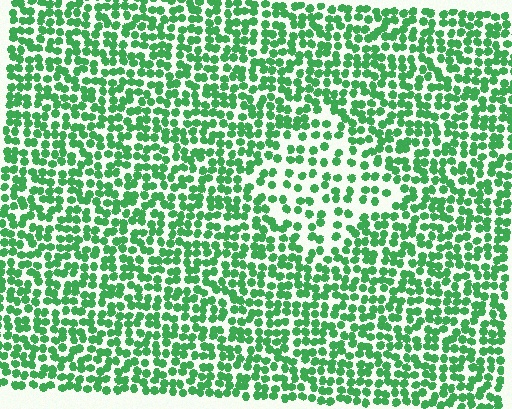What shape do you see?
I see a diamond.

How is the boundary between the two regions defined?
The boundary is defined by a change in element density (approximately 1.9x ratio). All elements are the same color, size, and shape.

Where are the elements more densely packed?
The elements are more densely packed outside the diamond boundary.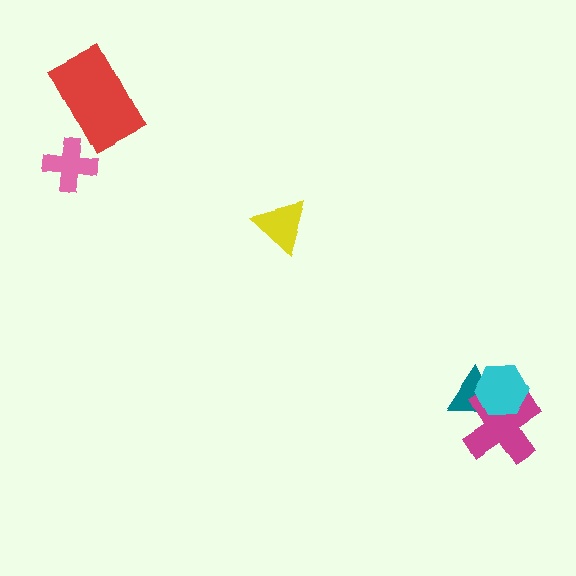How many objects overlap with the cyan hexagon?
2 objects overlap with the cyan hexagon.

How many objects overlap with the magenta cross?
2 objects overlap with the magenta cross.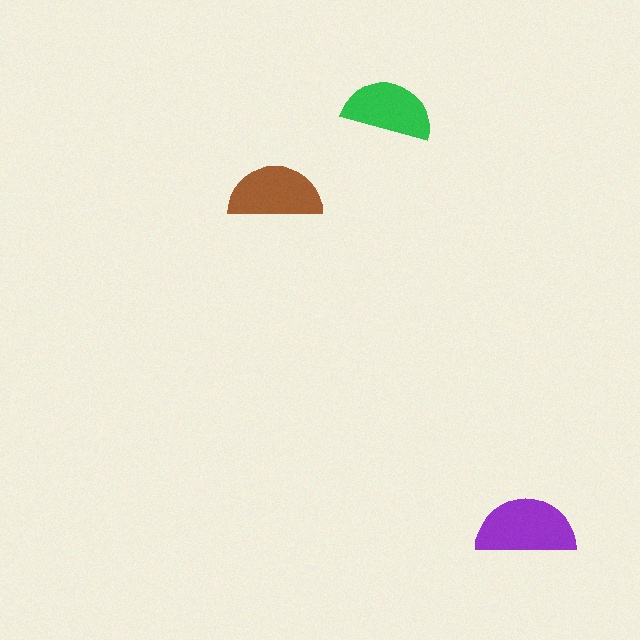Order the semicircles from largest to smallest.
the purple one, the brown one, the green one.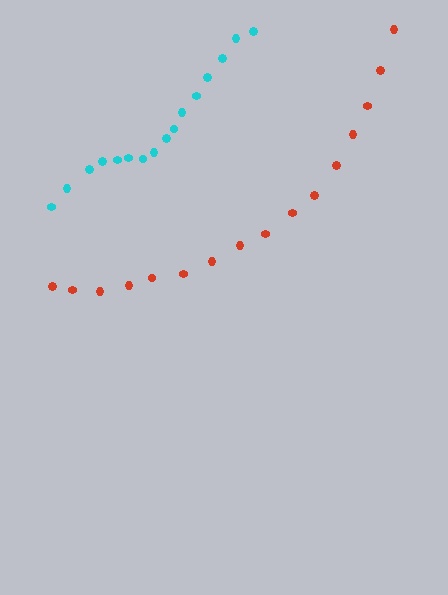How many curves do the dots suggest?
There are 2 distinct paths.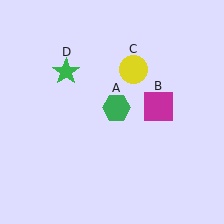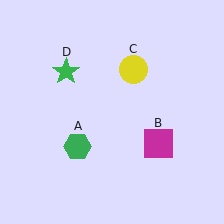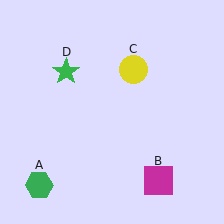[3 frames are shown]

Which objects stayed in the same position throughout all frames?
Yellow circle (object C) and green star (object D) remained stationary.